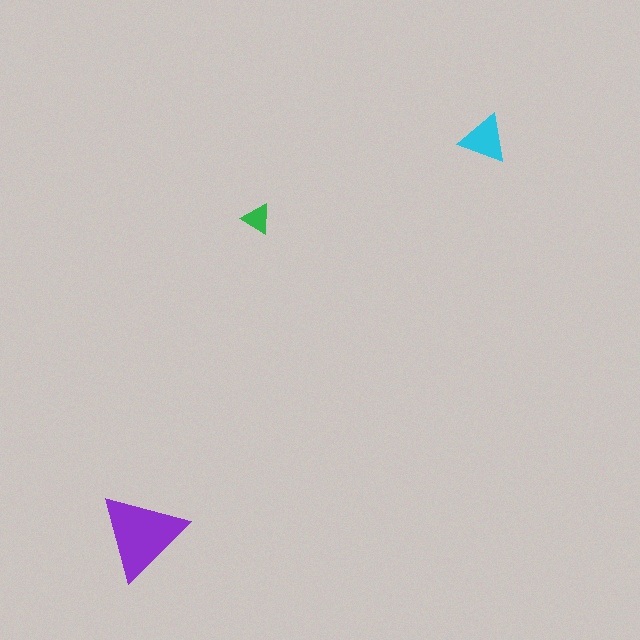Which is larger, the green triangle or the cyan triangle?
The cyan one.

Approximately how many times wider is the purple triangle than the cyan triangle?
About 2 times wider.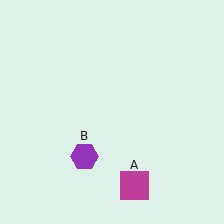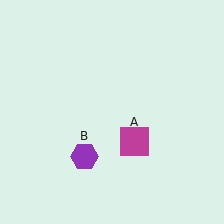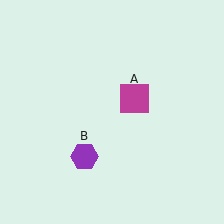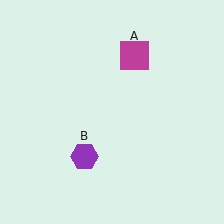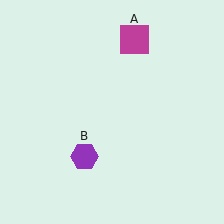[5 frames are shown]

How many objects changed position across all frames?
1 object changed position: magenta square (object A).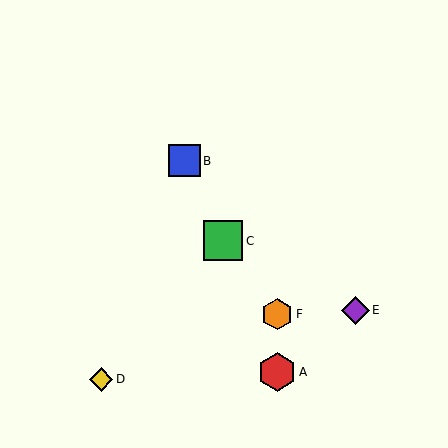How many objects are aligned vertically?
2 objects (A, F) are aligned vertically.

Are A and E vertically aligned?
No, A is at x≈277 and E is at x≈355.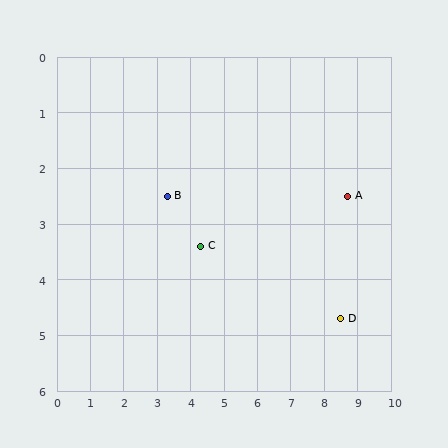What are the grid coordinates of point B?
Point B is at approximately (3.3, 2.5).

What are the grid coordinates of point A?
Point A is at approximately (8.7, 2.5).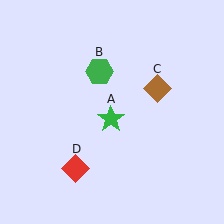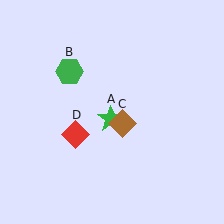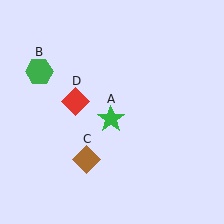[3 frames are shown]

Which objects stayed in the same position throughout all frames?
Green star (object A) remained stationary.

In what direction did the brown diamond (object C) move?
The brown diamond (object C) moved down and to the left.